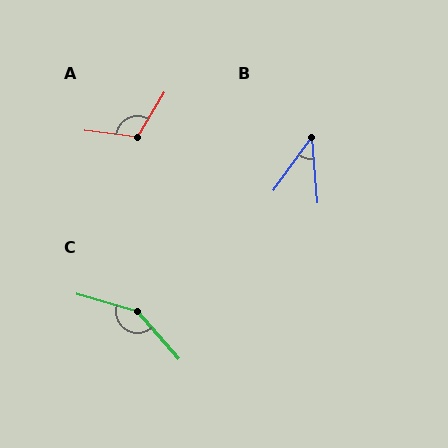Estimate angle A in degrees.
Approximately 114 degrees.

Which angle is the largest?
C, at approximately 147 degrees.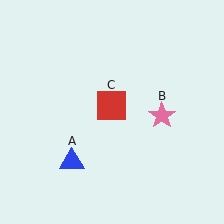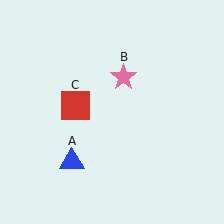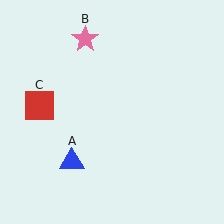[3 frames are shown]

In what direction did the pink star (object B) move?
The pink star (object B) moved up and to the left.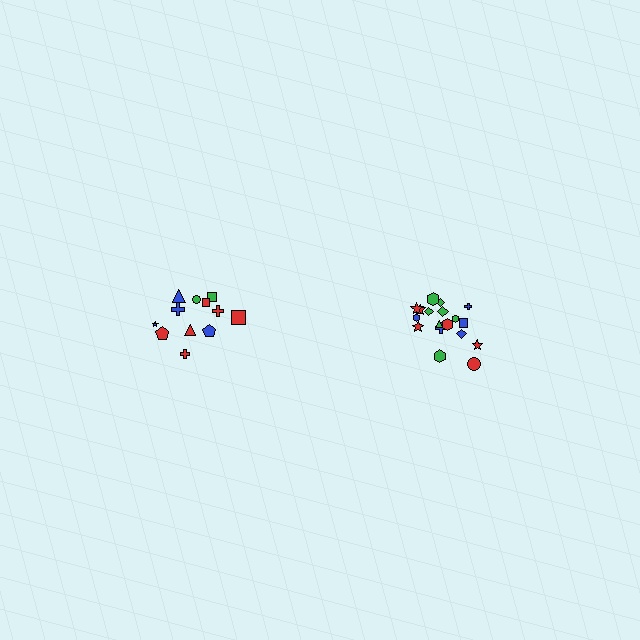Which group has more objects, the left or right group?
The right group.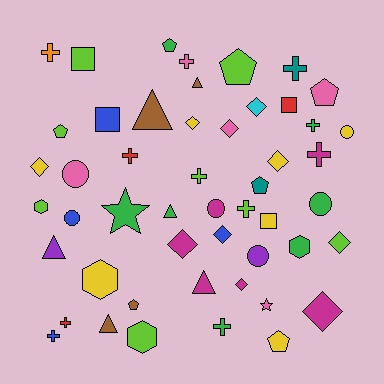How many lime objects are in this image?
There are 8 lime objects.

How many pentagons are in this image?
There are 7 pentagons.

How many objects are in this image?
There are 50 objects.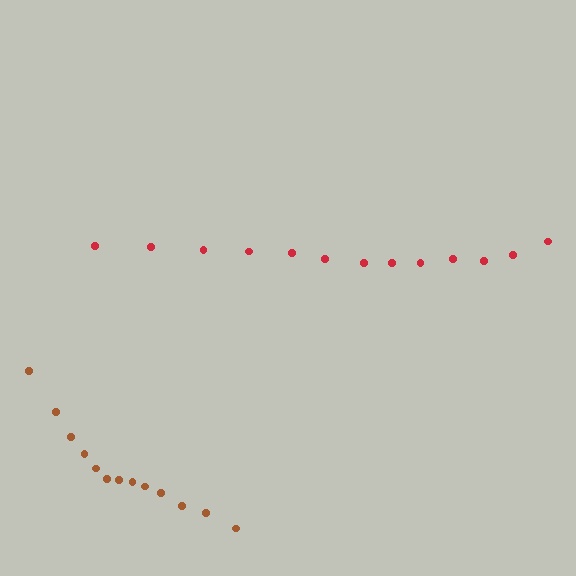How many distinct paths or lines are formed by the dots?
There are 2 distinct paths.